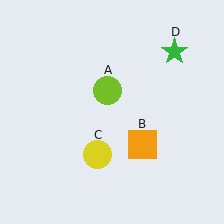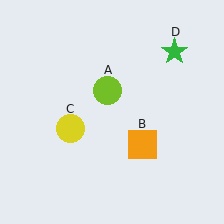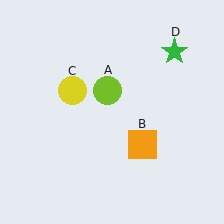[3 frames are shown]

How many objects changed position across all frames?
1 object changed position: yellow circle (object C).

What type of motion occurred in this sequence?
The yellow circle (object C) rotated clockwise around the center of the scene.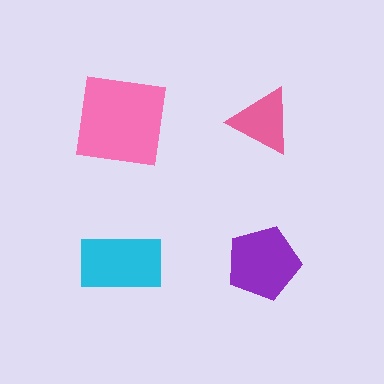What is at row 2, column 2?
A purple pentagon.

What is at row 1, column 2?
A pink triangle.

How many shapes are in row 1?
2 shapes.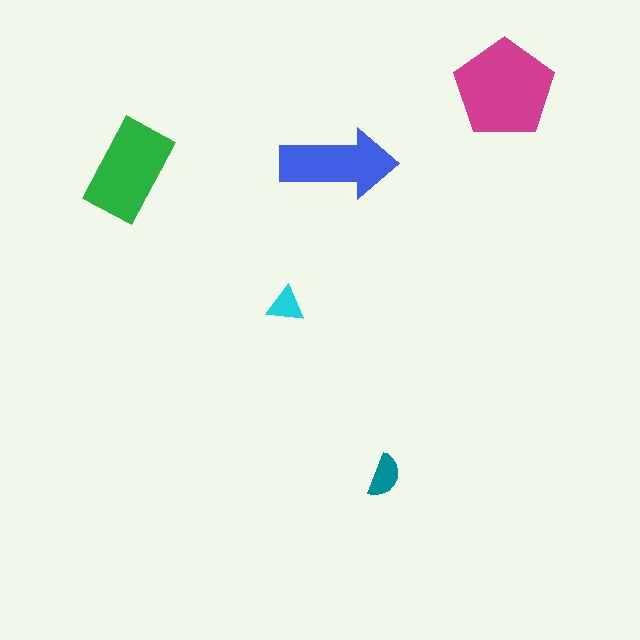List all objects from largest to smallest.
The magenta pentagon, the green rectangle, the blue arrow, the teal semicircle, the cyan triangle.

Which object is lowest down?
The teal semicircle is bottommost.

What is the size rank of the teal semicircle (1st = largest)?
4th.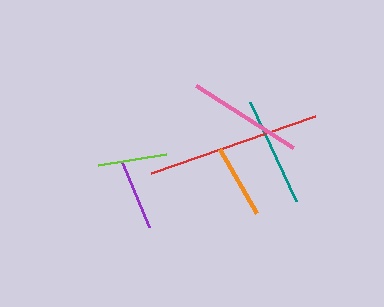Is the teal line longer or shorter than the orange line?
The teal line is longer than the orange line.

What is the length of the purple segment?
The purple segment is approximately 70 pixels long.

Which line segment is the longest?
The red line is the longest at approximately 173 pixels.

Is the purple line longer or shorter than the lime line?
The purple line is longer than the lime line.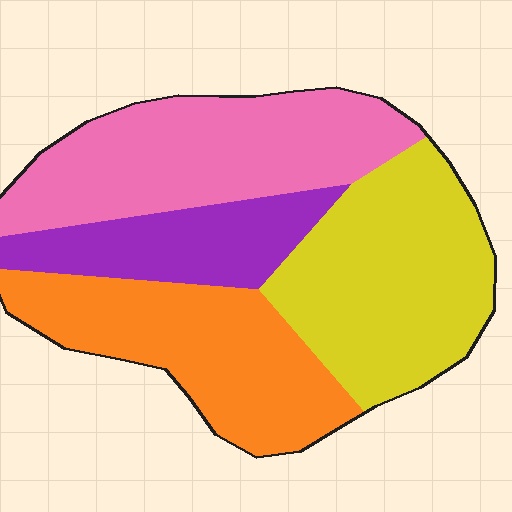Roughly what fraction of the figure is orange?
Orange takes up between a sixth and a third of the figure.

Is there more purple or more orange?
Orange.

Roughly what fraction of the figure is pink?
Pink covers about 30% of the figure.